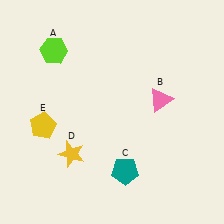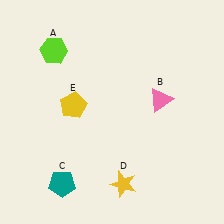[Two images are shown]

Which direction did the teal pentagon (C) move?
The teal pentagon (C) moved left.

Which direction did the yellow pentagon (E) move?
The yellow pentagon (E) moved right.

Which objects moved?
The objects that moved are: the teal pentagon (C), the yellow star (D), the yellow pentagon (E).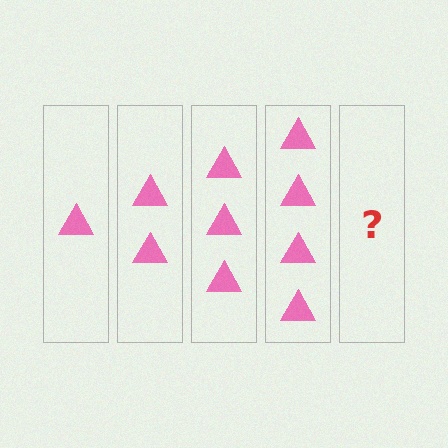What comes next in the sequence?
The next element should be 5 triangles.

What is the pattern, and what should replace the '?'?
The pattern is that each step adds one more triangle. The '?' should be 5 triangles.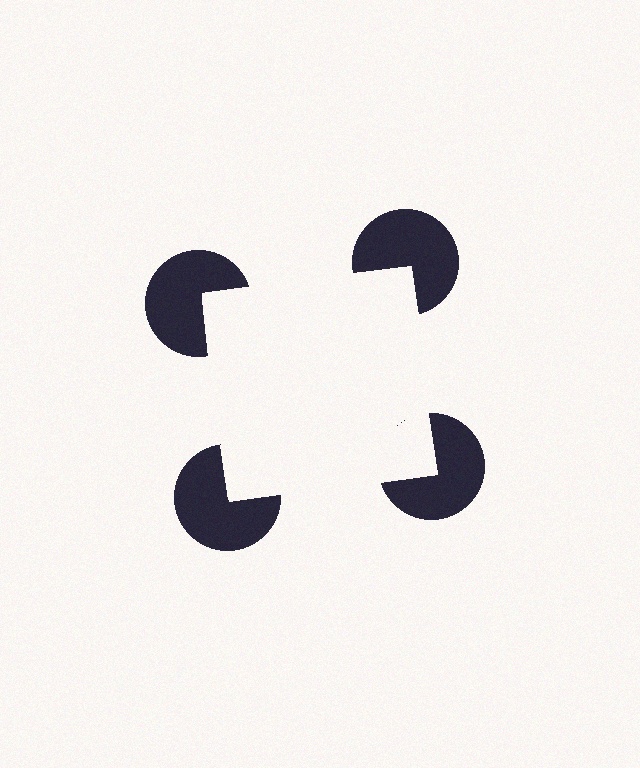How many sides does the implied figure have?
4 sides.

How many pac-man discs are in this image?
There are 4 — one at each vertex of the illusory square.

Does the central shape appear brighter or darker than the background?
It typically appears slightly brighter than the background, even though no actual brightness change is drawn.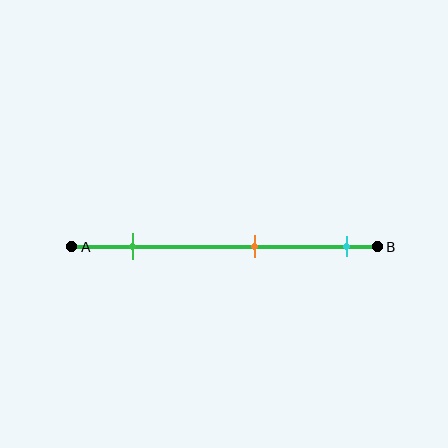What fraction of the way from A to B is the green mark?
The green mark is approximately 20% (0.2) of the way from A to B.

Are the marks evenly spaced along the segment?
Yes, the marks are approximately evenly spaced.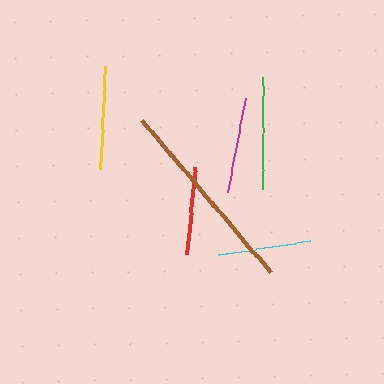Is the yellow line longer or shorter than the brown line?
The brown line is longer than the yellow line.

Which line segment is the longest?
The brown line is the longest at approximately 199 pixels.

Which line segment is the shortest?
The red line is the shortest at approximately 88 pixels.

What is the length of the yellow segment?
The yellow segment is approximately 103 pixels long.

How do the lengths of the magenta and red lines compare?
The magenta and red lines are approximately the same length.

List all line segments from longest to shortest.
From longest to shortest: brown, green, yellow, magenta, cyan, red.